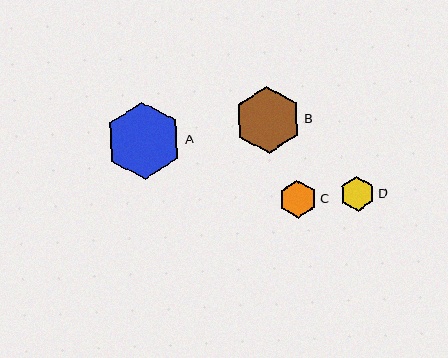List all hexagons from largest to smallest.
From largest to smallest: A, B, C, D.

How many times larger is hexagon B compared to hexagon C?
Hexagon B is approximately 1.8 times the size of hexagon C.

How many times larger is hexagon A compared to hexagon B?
Hexagon A is approximately 1.2 times the size of hexagon B.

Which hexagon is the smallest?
Hexagon D is the smallest with a size of approximately 35 pixels.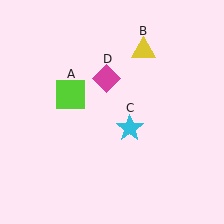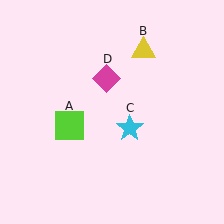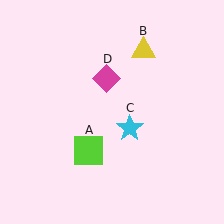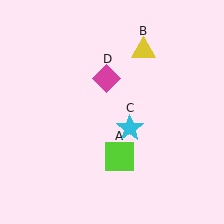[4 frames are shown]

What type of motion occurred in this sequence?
The lime square (object A) rotated counterclockwise around the center of the scene.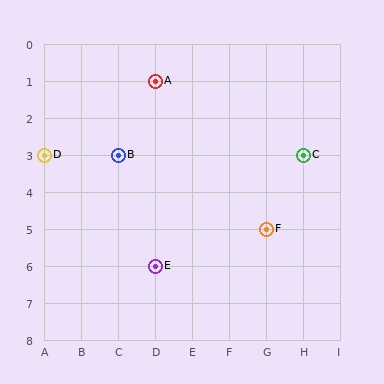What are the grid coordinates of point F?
Point F is at grid coordinates (G, 5).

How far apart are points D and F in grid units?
Points D and F are 6 columns and 2 rows apart (about 6.3 grid units diagonally).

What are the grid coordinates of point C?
Point C is at grid coordinates (H, 3).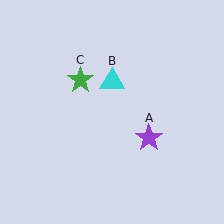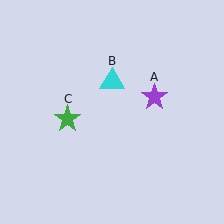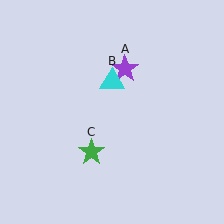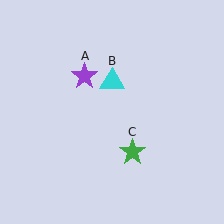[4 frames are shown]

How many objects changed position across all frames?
2 objects changed position: purple star (object A), green star (object C).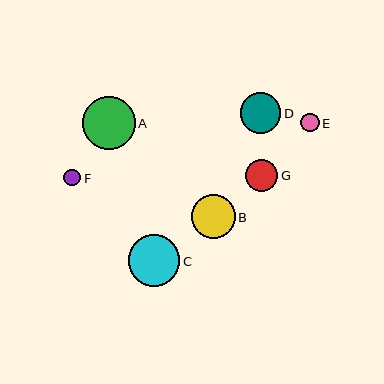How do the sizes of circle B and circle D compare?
Circle B and circle D are approximately the same size.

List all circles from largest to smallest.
From largest to smallest: A, C, B, D, G, E, F.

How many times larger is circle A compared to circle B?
Circle A is approximately 1.2 times the size of circle B.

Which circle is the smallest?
Circle F is the smallest with a size of approximately 17 pixels.